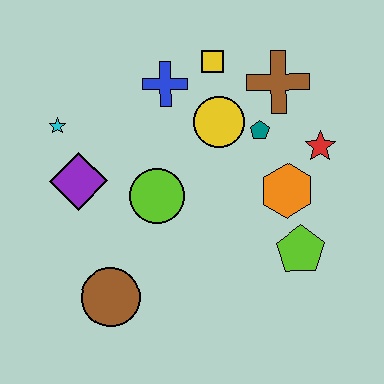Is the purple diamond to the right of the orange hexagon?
No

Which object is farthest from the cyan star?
The lime pentagon is farthest from the cyan star.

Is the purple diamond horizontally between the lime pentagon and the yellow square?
No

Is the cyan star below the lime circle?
No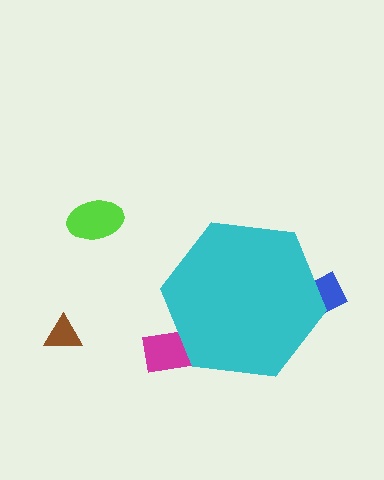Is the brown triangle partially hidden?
No, the brown triangle is fully visible.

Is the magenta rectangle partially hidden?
Yes, the magenta rectangle is partially hidden behind the cyan hexagon.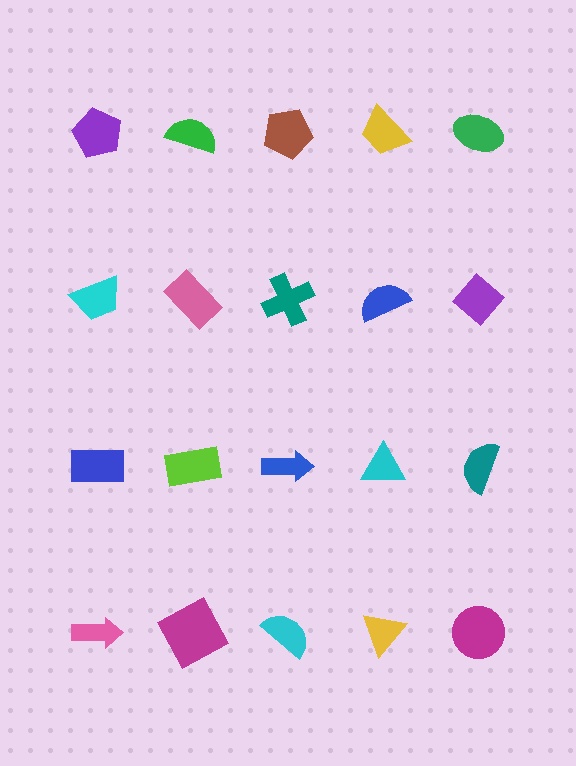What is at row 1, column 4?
A yellow trapezoid.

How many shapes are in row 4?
5 shapes.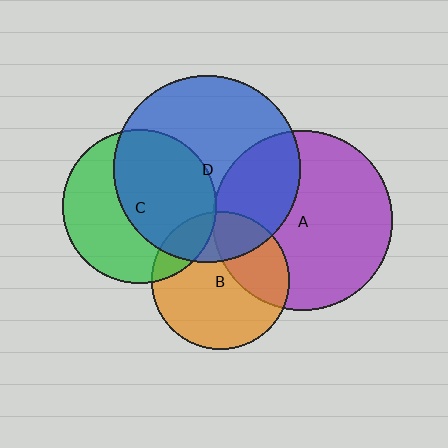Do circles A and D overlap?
Yes.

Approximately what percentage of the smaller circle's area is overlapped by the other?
Approximately 30%.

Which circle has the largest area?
Circle D (blue).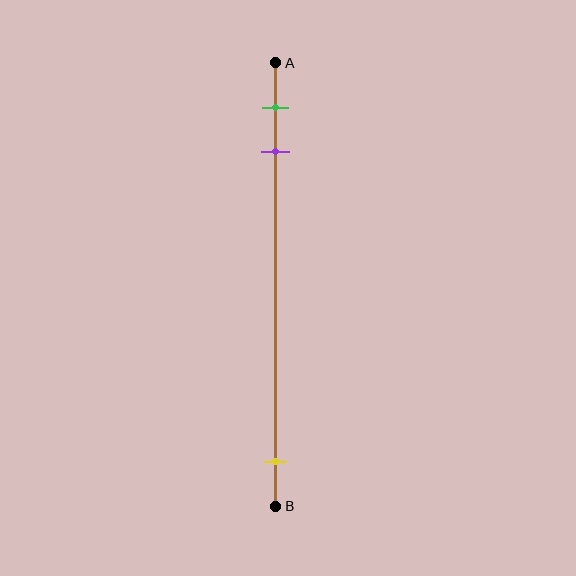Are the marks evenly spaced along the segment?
No, the marks are not evenly spaced.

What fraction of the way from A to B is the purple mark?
The purple mark is approximately 20% (0.2) of the way from A to B.